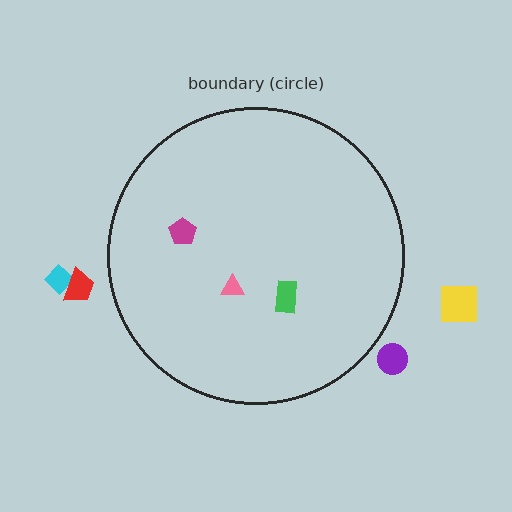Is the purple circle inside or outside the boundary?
Outside.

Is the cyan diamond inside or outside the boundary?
Outside.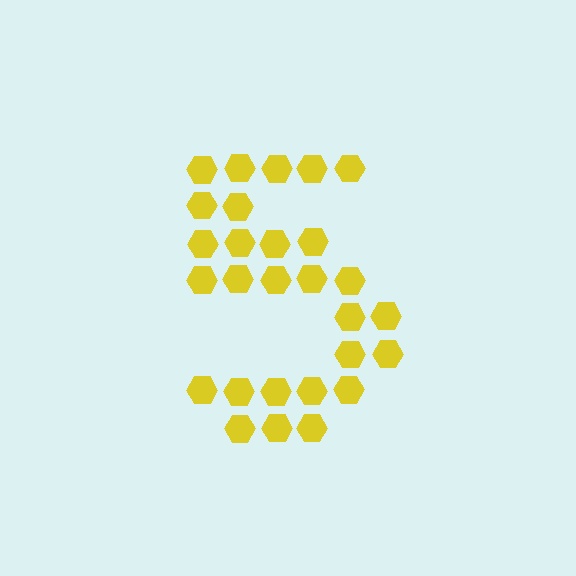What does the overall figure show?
The overall figure shows the digit 5.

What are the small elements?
The small elements are hexagons.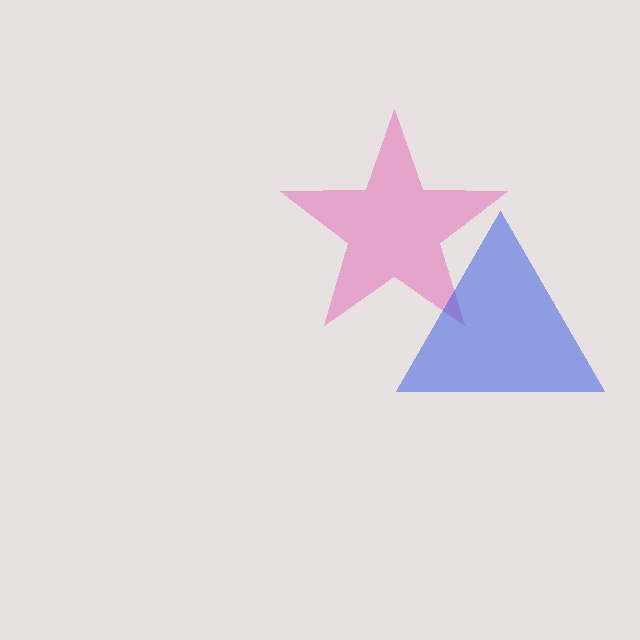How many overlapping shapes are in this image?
There are 2 overlapping shapes in the image.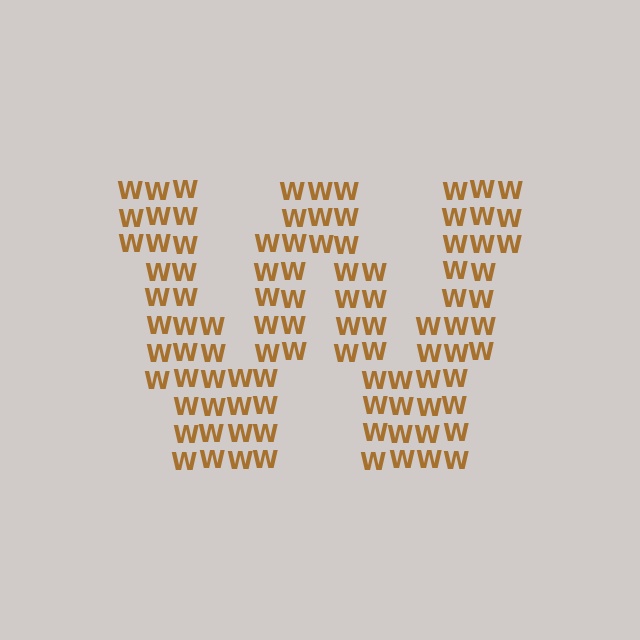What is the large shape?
The large shape is the letter W.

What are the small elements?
The small elements are letter W's.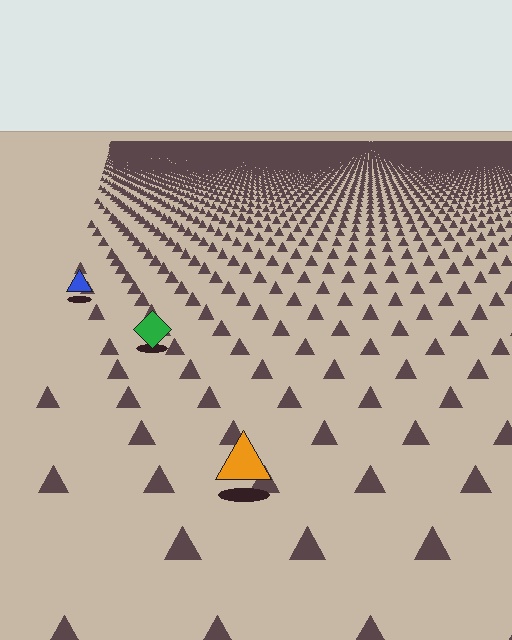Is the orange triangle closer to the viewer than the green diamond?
Yes. The orange triangle is closer — you can tell from the texture gradient: the ground texture is coarser near it.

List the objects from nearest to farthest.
From nearest to farthest: the orange triangle, the green diamond, the blue triangle.